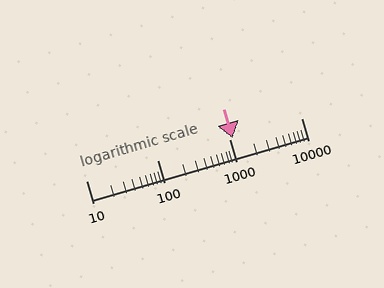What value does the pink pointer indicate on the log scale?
The pointer indicates approximately 1100.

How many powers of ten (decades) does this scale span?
The scale spans 3 decades, from 10 to 10000.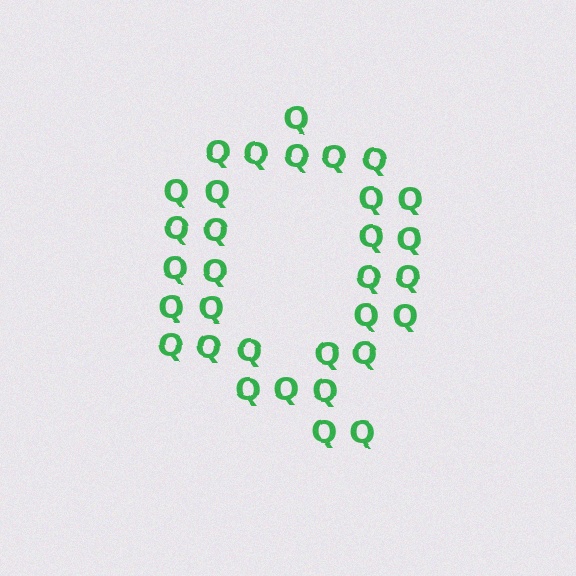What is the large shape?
The large shape is the letter Q.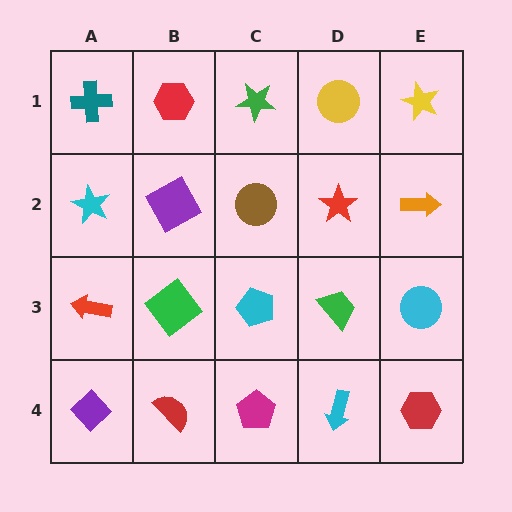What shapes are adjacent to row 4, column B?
A green diamond (row 3, column B), a purple diamond (row 4, column A), a magenta pentagon (row 4, column C).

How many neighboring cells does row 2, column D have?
4.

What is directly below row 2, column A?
A red arrow.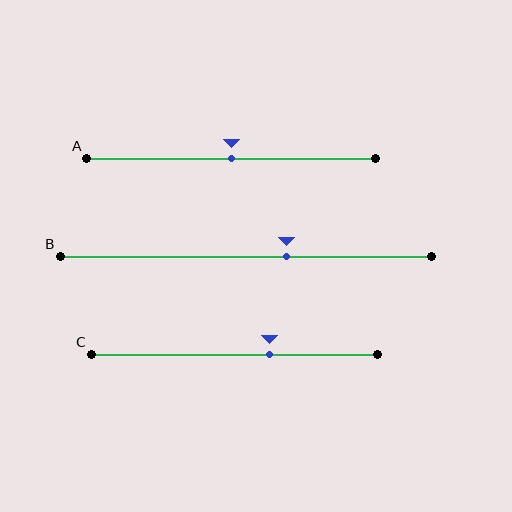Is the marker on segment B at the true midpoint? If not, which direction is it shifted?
No, the marker on segment B is shifted to the right by about 11% of the segment length.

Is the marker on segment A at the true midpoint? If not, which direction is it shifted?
Yes, the marker on segment A is at the true midpoint.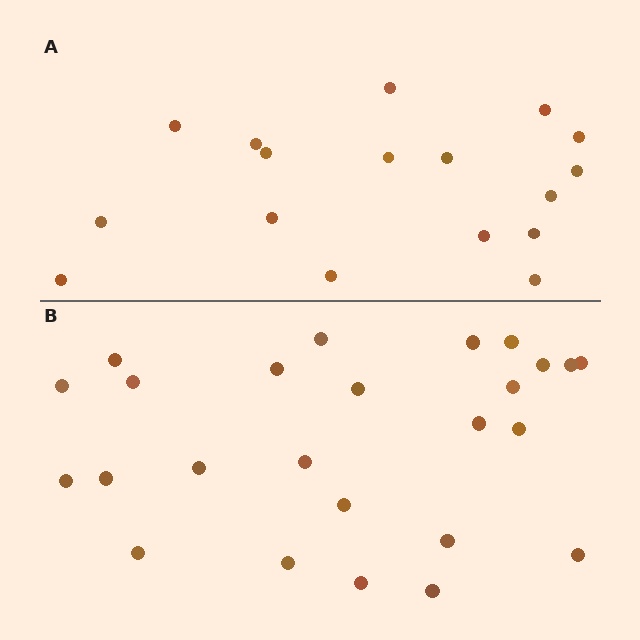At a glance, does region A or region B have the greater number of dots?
Region B (the bottom region) has more dots.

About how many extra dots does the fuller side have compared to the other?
Region B has roughly 8 or so more dots than region A.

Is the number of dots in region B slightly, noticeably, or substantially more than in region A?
Region B has substantially more. The ratio is roughly 1.5 to 1.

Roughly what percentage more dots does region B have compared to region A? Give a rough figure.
About 45% more.